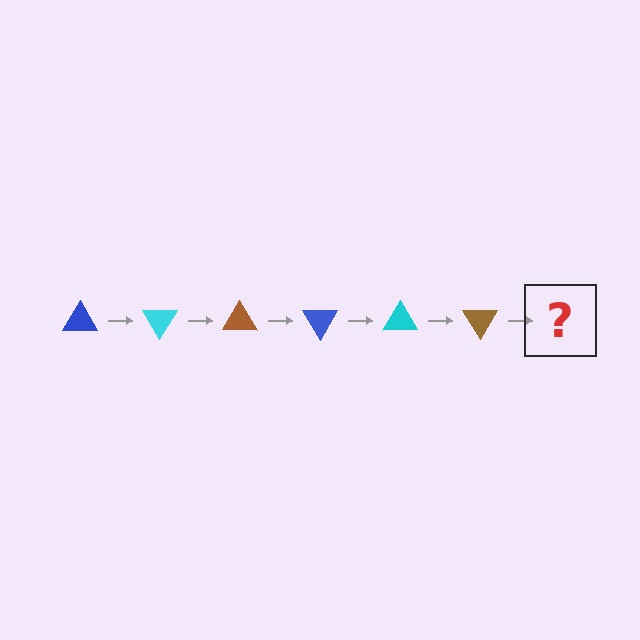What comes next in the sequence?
The next element should be a blue triangle, rotated 360 degrees from the start.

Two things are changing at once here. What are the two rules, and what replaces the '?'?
The two rules are that it rotates 60 degrees each step and the color cycles through blue, cyan, and brown. The '?' should be a blue triangle, rotated 360 degrees from the start.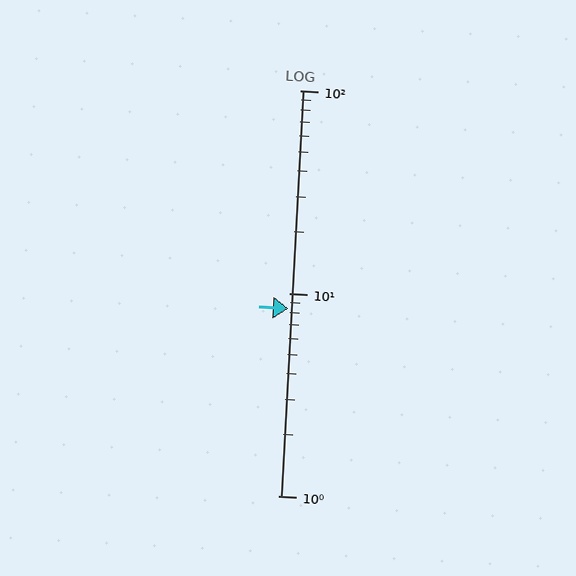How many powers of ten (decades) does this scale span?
The scale spans 2 decades, from 1 to 100.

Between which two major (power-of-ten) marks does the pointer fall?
The pointer is between 1 and 10.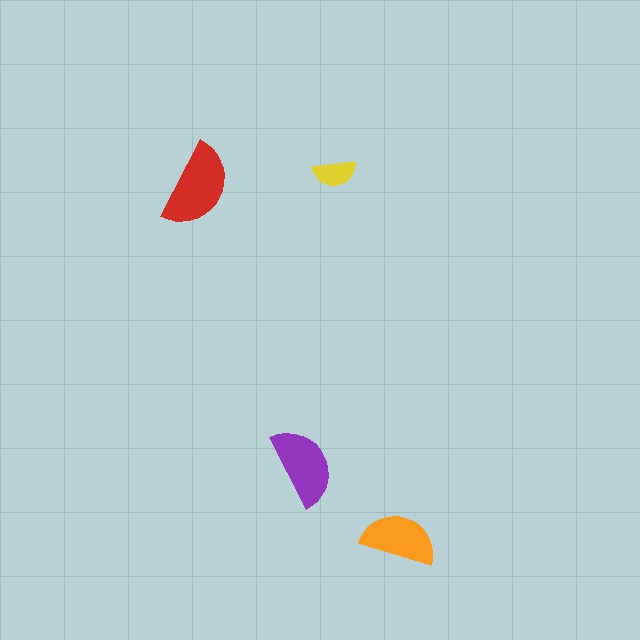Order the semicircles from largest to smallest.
the red one, the purple one, the orange one, the yellow one.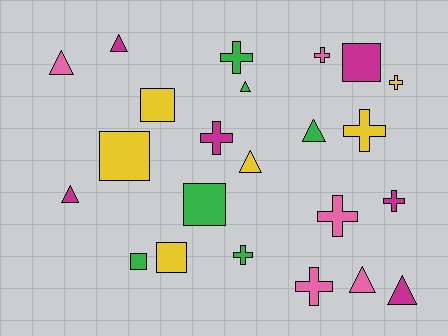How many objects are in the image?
There are 23 objects.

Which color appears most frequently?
Yellow, with 6 objects.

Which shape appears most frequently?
Cross, with 9 objects.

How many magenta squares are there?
There is 1 magenta square.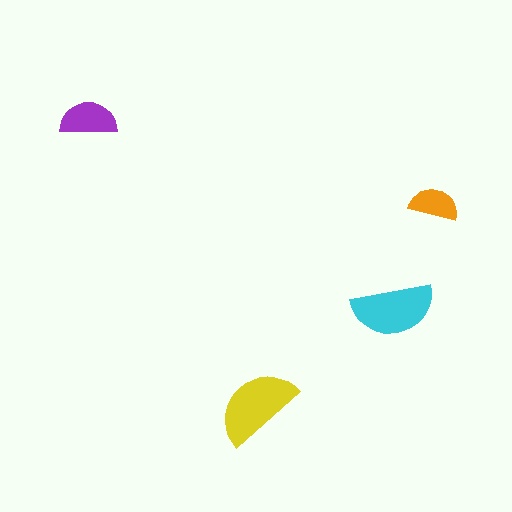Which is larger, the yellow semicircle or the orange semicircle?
The yellow one.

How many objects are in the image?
There are 4 objects in the image.